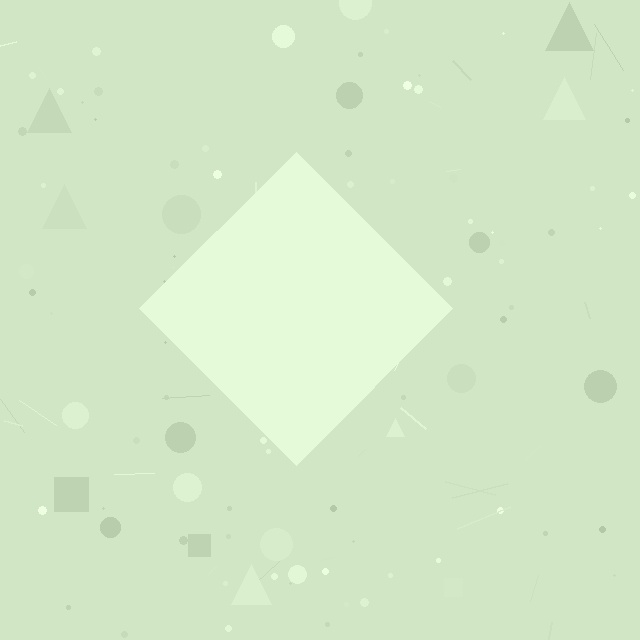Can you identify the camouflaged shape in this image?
The camouflaged shape is a diamond.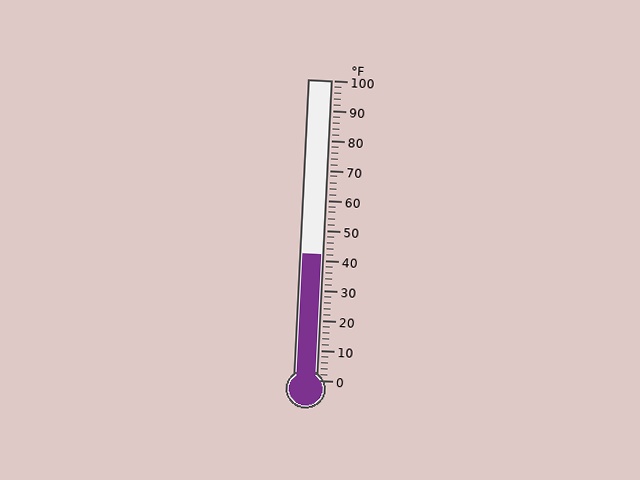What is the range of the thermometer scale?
The thermometer scale ranges from 0°F to 100°F.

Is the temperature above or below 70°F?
The temperature is below 70°F.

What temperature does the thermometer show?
The thermometer shows approximately 42°F.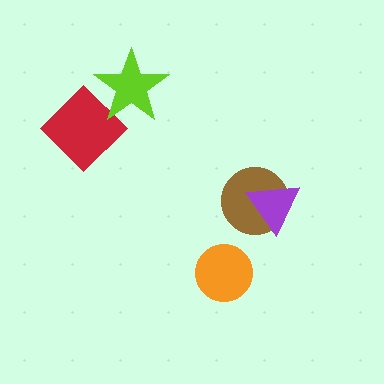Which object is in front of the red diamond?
The lime star is in front of the red diamond.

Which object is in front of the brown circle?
The purple triangle is in front of the brown circle.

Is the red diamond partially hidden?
Yes, it is partially covered by another shape.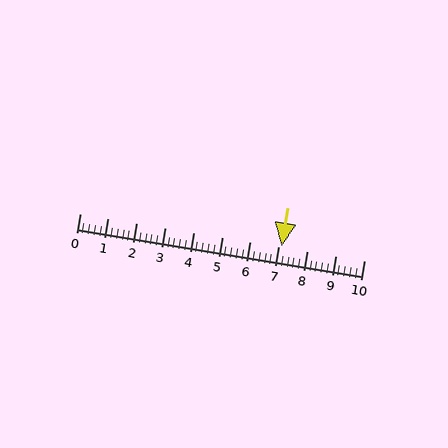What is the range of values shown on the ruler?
The ruler shows values from 0 to 10.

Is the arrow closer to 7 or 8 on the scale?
The arrow is closer to 7.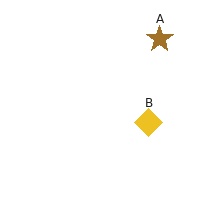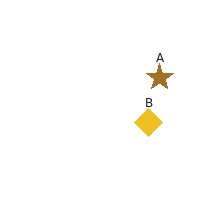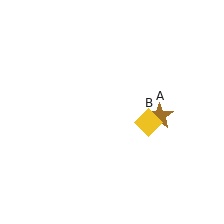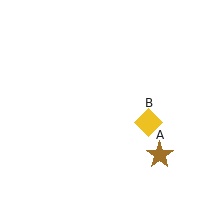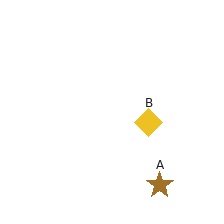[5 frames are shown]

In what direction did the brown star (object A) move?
The brown star (object A) moved down.